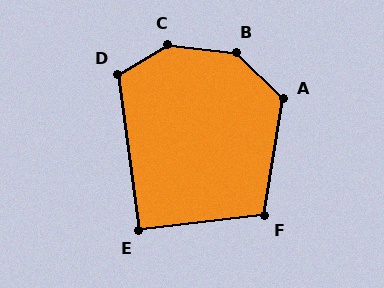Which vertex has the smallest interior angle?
E, at approximately 91 degrees.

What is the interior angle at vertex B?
Approximately 141 degrees (obtuse).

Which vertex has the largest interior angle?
C, at approximately 143 degrees.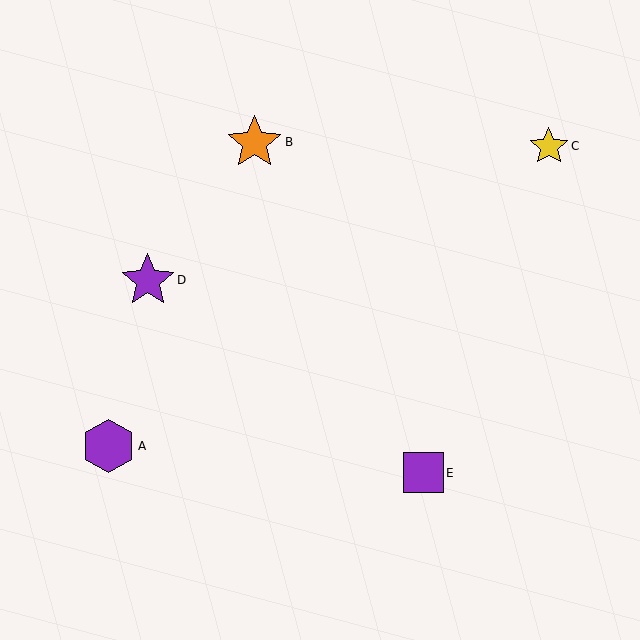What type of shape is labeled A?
Shape A is a purple hexagon.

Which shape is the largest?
The orange star (labeled B) is the largest.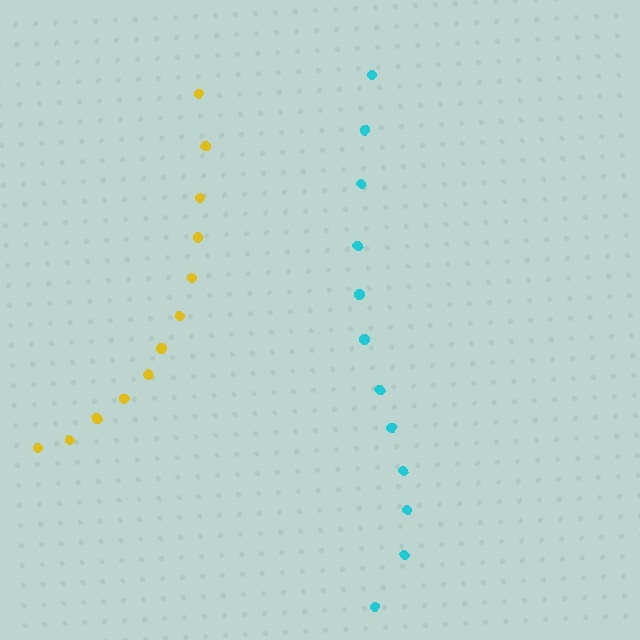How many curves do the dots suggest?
There are 2 distinct paths.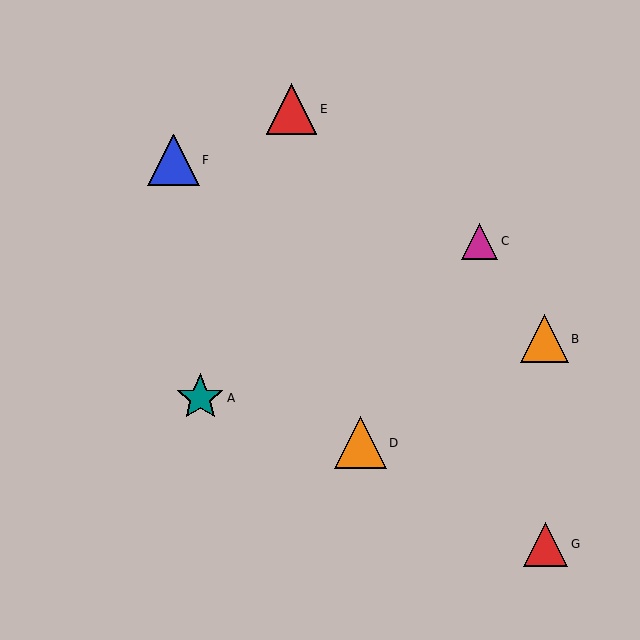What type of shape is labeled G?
Shape G is a red triangle.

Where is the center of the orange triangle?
The center of the orange triangle is at (544, 339).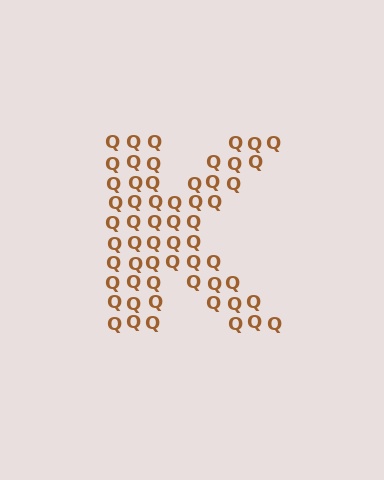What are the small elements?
The small elements are letter Q's.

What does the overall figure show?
The overall figure shows the letter K.